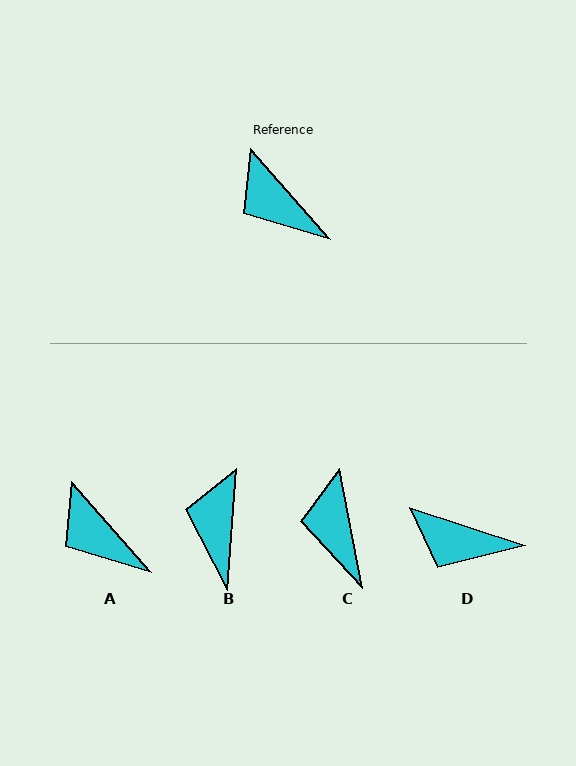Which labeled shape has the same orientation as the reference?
A.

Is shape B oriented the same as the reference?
No, it is off by about 46 degrees.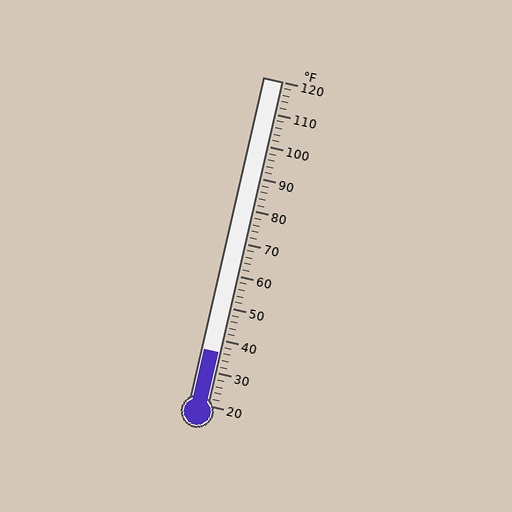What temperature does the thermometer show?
The thermometer shows approximately 36°F.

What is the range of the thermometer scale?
The thermometer scale ranges from 20°F to 120°F.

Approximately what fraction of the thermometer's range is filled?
The thermometer is filled to approximately 15% of its range.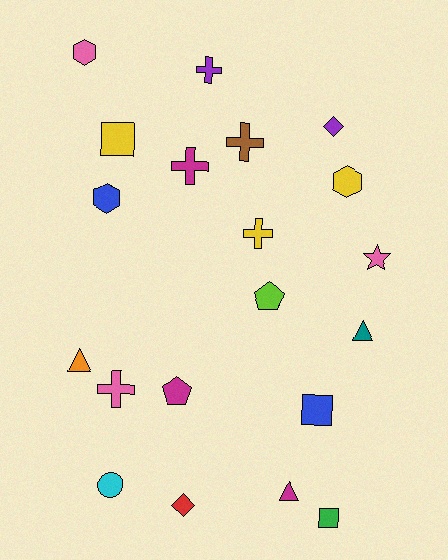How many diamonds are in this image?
There are 2 diamonds.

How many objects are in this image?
There are 20 objects.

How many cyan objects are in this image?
There is 1 cyan object.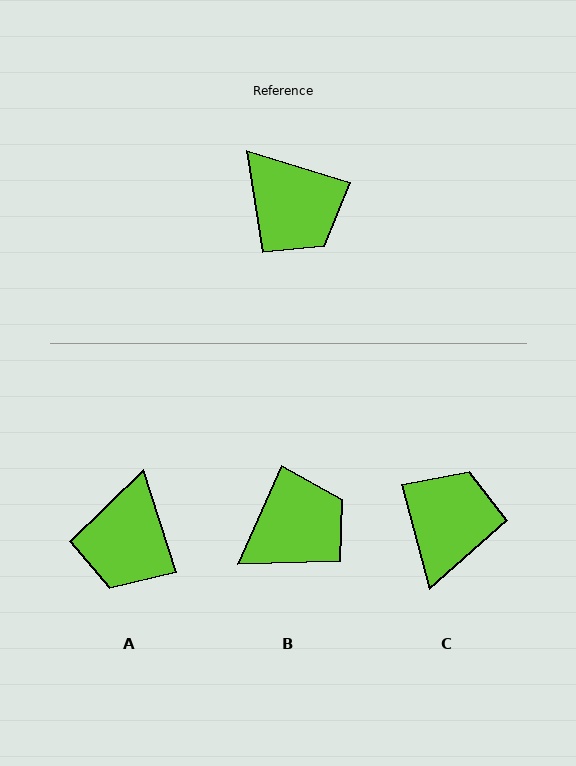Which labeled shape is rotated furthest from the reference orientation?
C, about 122 degrees away.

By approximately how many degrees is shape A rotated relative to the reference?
Approximately 55 degrees clockwise.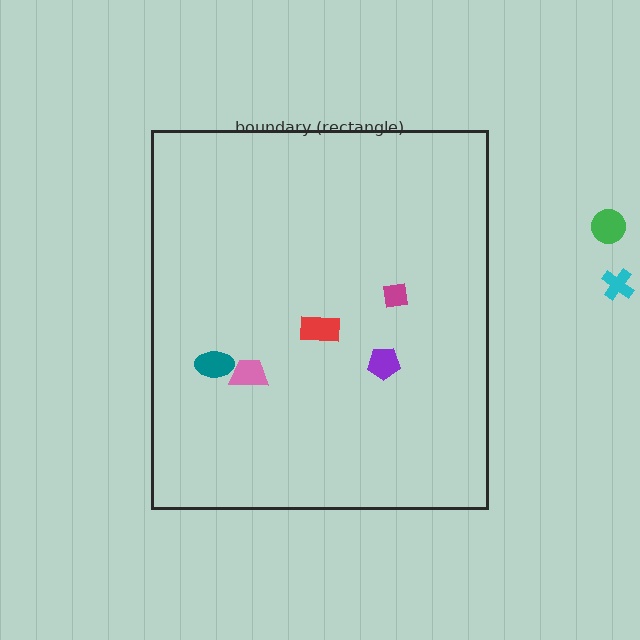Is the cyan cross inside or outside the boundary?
Outside.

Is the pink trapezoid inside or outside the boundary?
Inside.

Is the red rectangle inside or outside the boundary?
Inside.